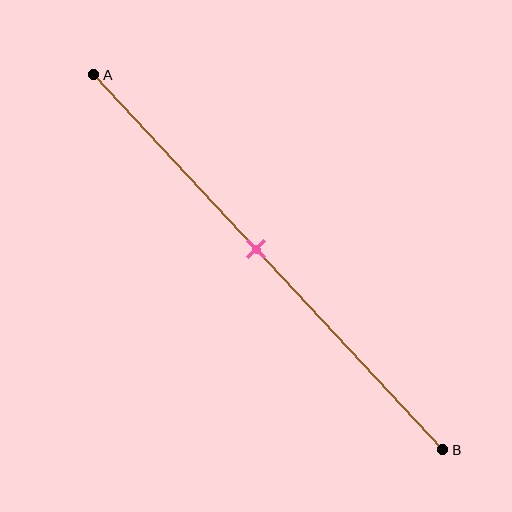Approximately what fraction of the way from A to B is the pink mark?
The pink mark is approximately 45% of the way from A to B.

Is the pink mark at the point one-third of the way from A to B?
No, the mark is at about 45% from A, not at the 33% one-third point.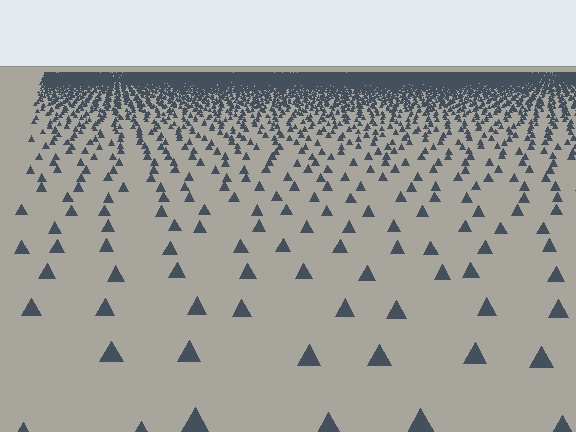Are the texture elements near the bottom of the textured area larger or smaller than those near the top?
Larger. Near the bottom, elements are closer to the viewer and appear at a bigger on-screen size.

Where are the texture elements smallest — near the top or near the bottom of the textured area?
Near the top.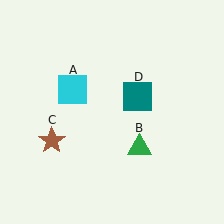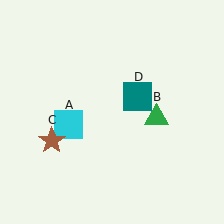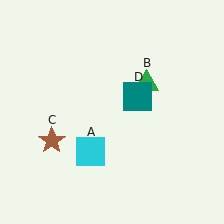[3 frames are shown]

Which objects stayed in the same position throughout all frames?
Brown star (object C) and teal square (object D) remained stationary.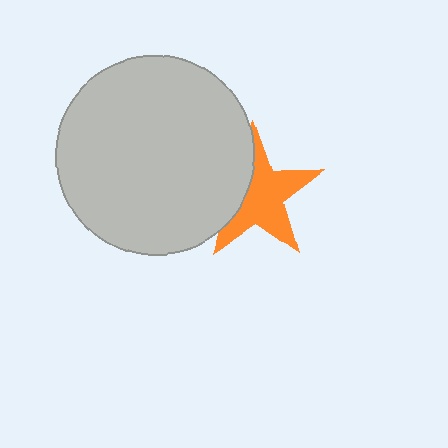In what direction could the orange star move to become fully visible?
The orange star could move right. That would shift it out from behind the light gray circle entirely.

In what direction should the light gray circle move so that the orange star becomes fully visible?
The light gray circle should move left. That is the shortest direction to clear the overlap and leave the orange star fully visible.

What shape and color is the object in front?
The object in front is a light gray circle.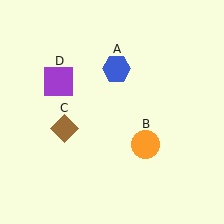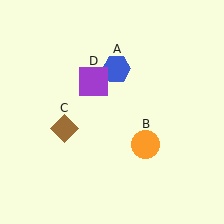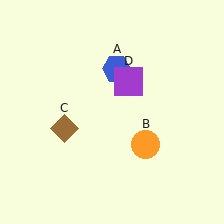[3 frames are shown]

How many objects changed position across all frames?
1 object changed position: purple square (object D).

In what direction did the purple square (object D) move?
The purple square (object D) moved right.